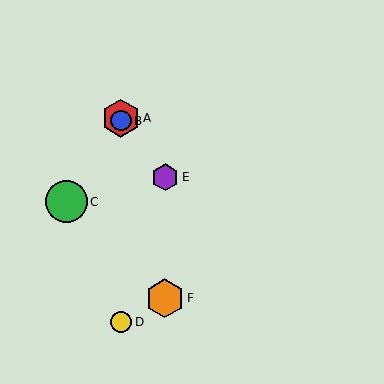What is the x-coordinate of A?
Object A is at x≈121.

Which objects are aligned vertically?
Objects A, B, D are aligned vertically.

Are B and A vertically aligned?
Yes, both are at x≈121.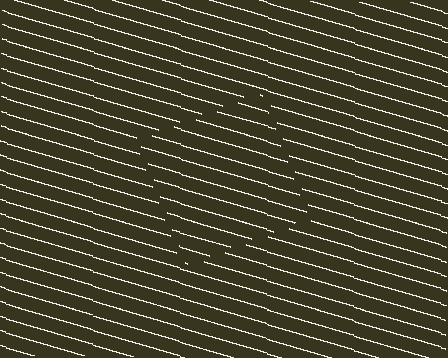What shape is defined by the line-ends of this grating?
An illusory square. The interior of the shape contains the same grating, shifted by half a period — the contour is defined by the phase discontinuity where line-ends from the inner and outer gratings abut.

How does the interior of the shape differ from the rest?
The interior of the shape contains the same grating, shifted by half a period — the contour is defined by the phase discontinuity where line-ends from the inner and outer gratings abut.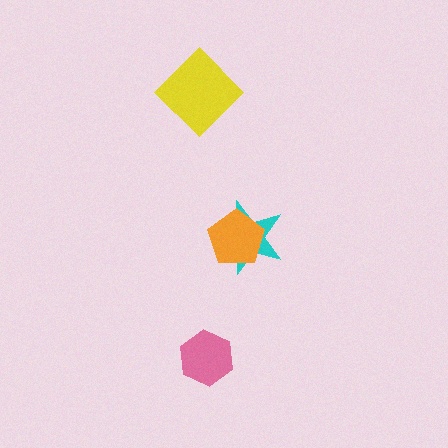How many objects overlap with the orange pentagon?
1 object overlaps with the orange pentagon.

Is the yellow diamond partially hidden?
No, no other shape covers it.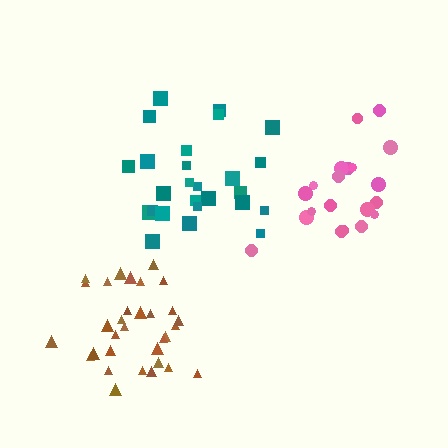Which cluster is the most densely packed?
Brown.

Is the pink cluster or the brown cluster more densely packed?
Brown.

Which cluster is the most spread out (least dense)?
Pink.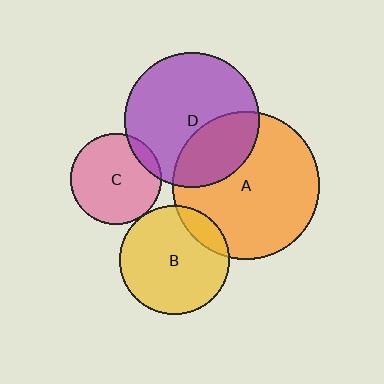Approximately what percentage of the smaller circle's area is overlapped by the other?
Approximately 30%.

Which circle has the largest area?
Circle A (orange).